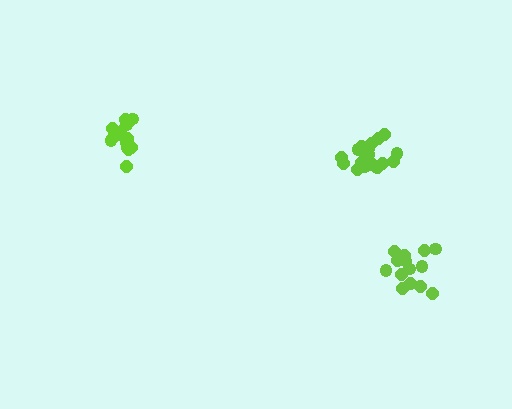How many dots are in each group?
Group 1: 15 dots, Group 2: 20 dots, Group 3: 15 dots (50 total).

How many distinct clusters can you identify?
There are 3 distinct clusters.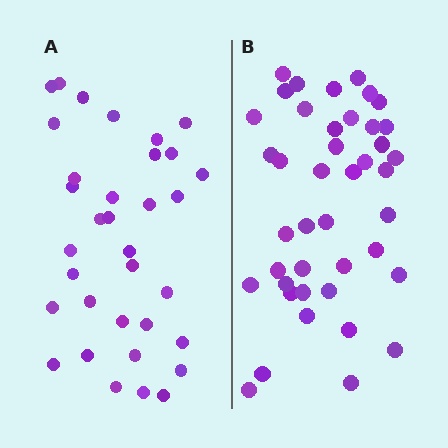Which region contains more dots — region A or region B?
Region B (the right region) has more dots.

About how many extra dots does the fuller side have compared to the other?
Region B has roughly 8 or so more dots than region A.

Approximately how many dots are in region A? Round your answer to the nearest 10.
About 30 dots. (The exact count is 34, which rounds to 30.)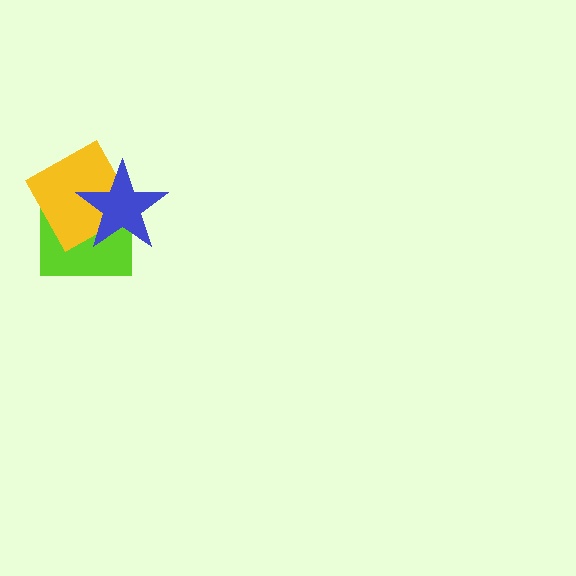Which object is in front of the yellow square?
The blue star is in front of the yellow square.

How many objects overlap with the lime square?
2 objects overlap with the lime square.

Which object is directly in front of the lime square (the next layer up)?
The yellow square is directly in front of the lime square.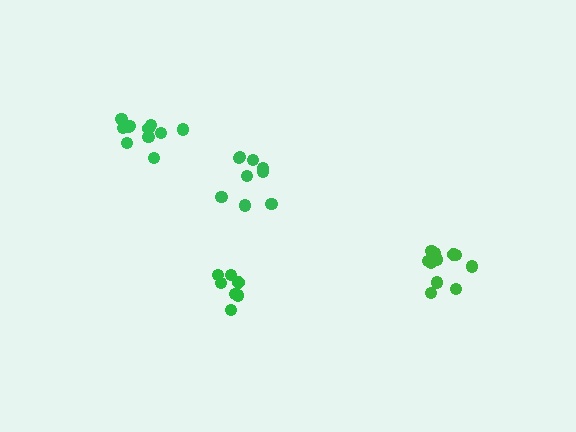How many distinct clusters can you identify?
There are 4 distinct clusters.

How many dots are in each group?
Group 1: 11 dots, Group 2: 9 dots, Group 3: 7 dots, Group 4: 11 dots (38 total).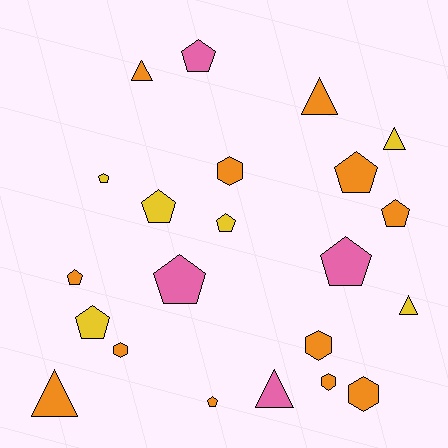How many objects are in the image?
There are 22 objects.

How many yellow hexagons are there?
There are no yellow hexagons.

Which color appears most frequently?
Orange, with 12 objects.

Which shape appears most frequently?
Pentagon, with 11 objects.